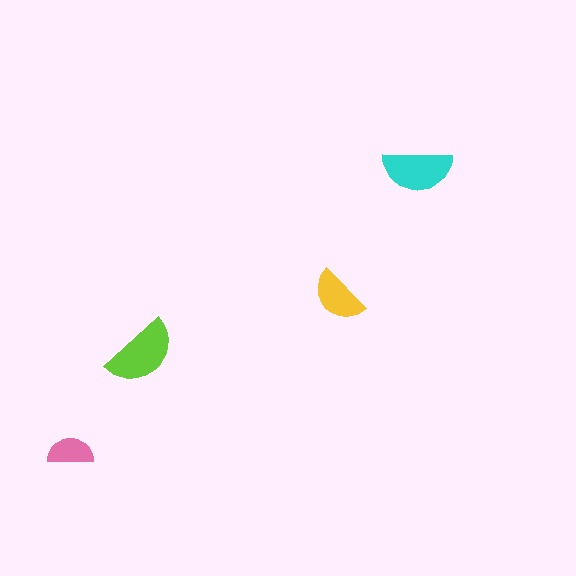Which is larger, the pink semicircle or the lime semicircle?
The lime one.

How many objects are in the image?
There are 4 objects in the image.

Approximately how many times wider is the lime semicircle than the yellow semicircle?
About 1.5 times wider.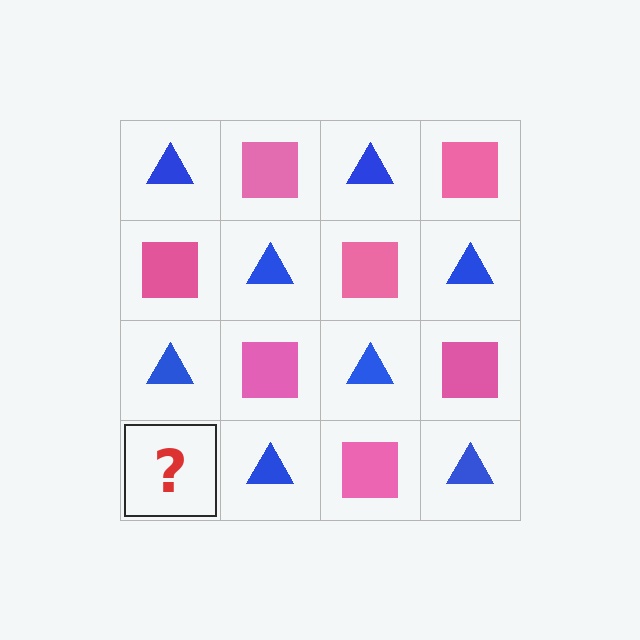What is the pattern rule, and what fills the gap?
The rule is that it alternates blue triangle and pink square in a checkerboard pattern. The gap should be filled with a pink square.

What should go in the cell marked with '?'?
The missing cell should contain a pink square.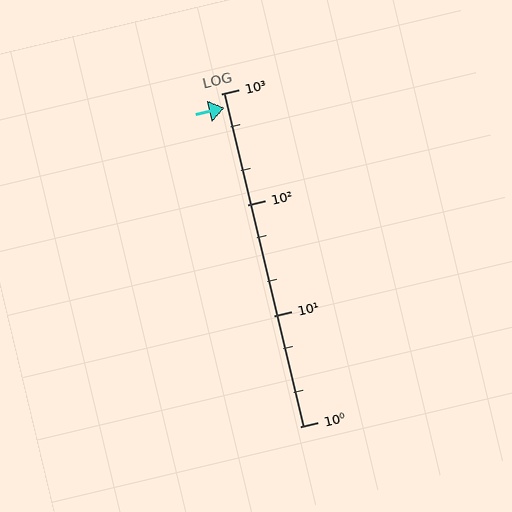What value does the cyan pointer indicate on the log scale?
The pointer indicates approximately 750.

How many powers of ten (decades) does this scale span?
The scale spans 3 decades, from 1 to 1000.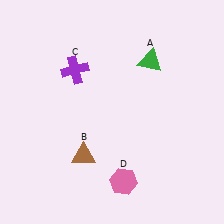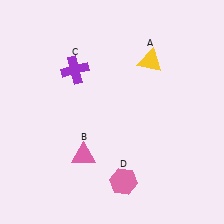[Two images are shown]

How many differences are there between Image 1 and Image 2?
There are 2 differences between the two images.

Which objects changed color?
A changed from green to yellow. B changed from brown to pink.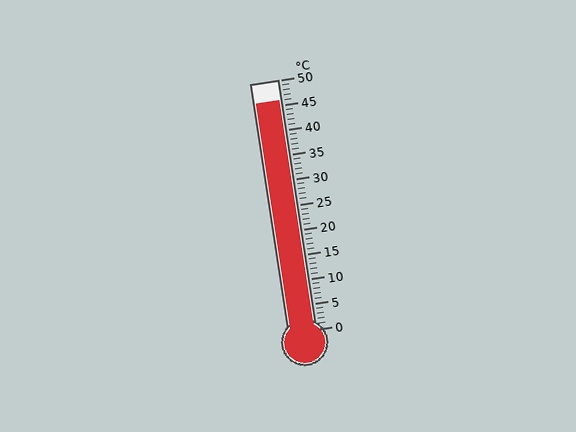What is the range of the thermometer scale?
The thermometer scale ranges from 0°C to 50°C.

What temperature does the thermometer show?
The thermometer shows approximately 46°C.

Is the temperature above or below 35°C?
The temperature is above 35°C.